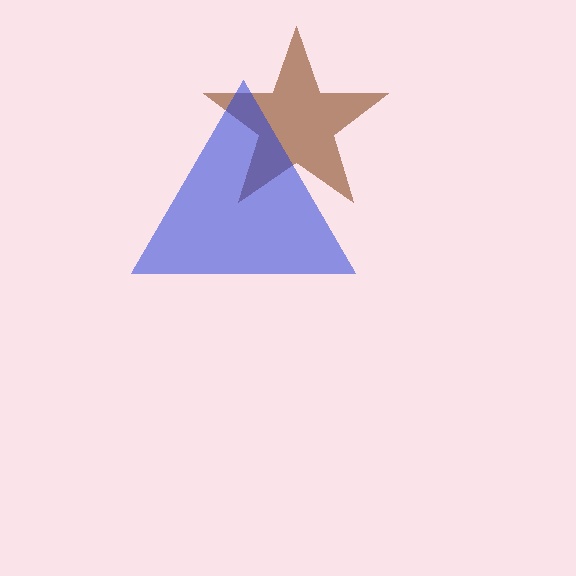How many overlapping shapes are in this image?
There are 2 overlapping shapes in the image.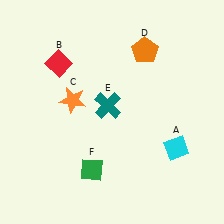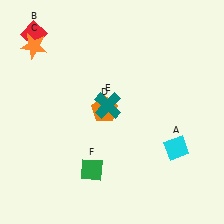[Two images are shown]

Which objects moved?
The objects that moved are: the red diamond (B), the orange star (C), the orange pentagon (D).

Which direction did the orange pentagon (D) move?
The orange pentagon (D) moved down.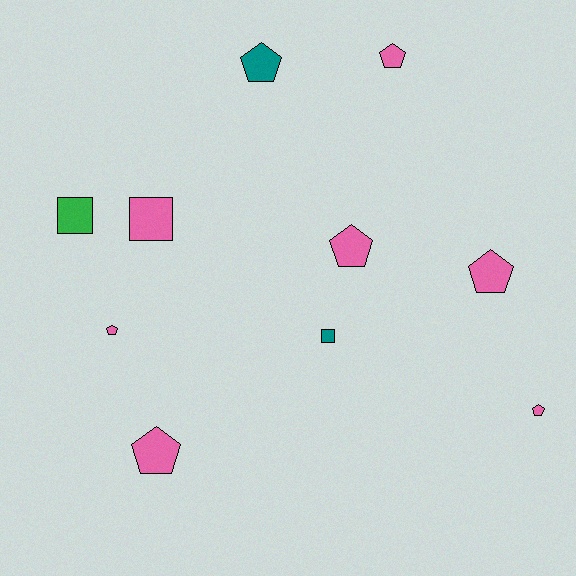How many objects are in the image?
There are 10 objects.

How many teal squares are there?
There is 1 teal square.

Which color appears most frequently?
Pink, with 7 objects.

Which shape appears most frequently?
Pentagon, with 7 objects.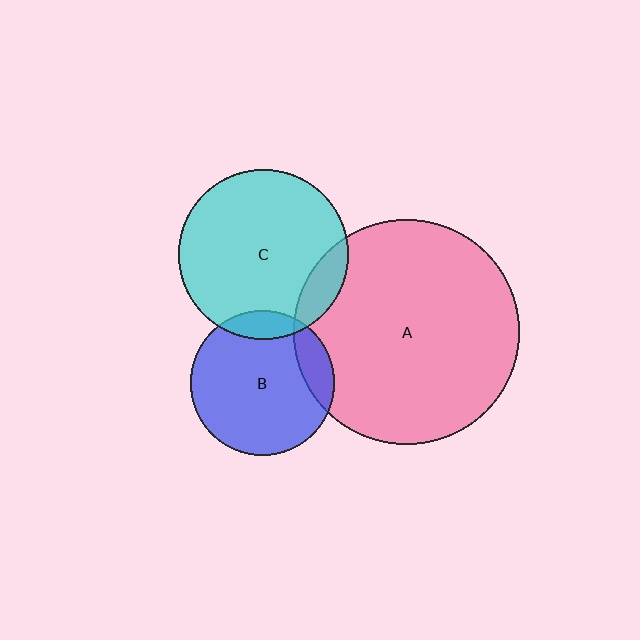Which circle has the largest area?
Circle A (pink).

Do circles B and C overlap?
Yes.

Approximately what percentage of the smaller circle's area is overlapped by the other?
Approximately 10%.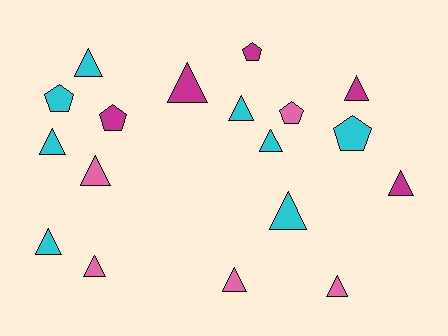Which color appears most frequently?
Cyan, with 8 objects.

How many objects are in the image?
There are 18 objects.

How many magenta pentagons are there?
There are 2 magenta pentagons.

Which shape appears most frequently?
Triangle, with 13 objects.